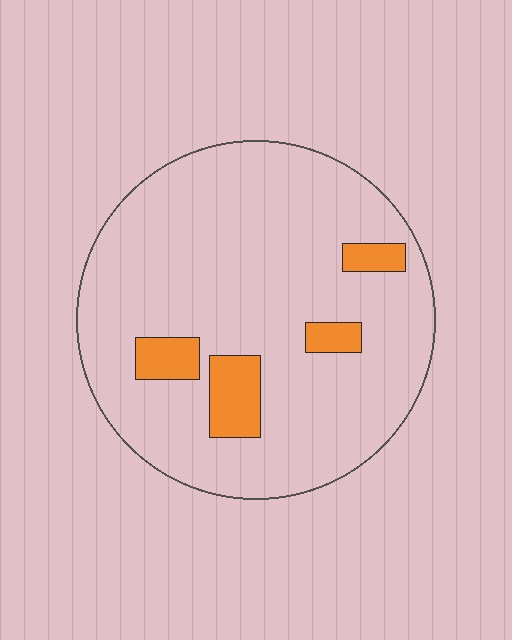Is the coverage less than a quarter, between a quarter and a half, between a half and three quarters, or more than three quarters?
Less than a quarter.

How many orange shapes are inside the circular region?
4.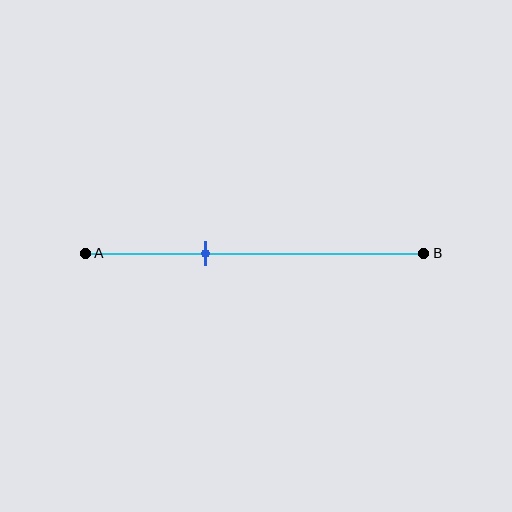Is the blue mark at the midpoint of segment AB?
No, the mark is at about 35% from A, not at the 50% midpoint.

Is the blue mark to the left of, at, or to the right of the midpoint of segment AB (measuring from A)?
The blue mark is to the left of the midpoint of segment AB.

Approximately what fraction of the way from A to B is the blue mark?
The blue mark is approximately 35% of the way from A to B.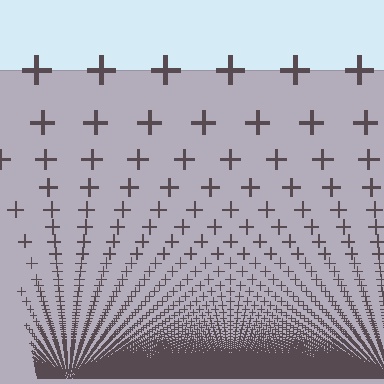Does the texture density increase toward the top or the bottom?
Density increases toward the bottom.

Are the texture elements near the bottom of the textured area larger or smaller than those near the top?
Smaller. The gradient is inverted — elements near the bottom are smaller and denser.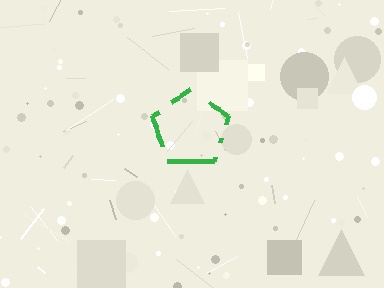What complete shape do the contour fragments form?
The contour fragments form a pentagon.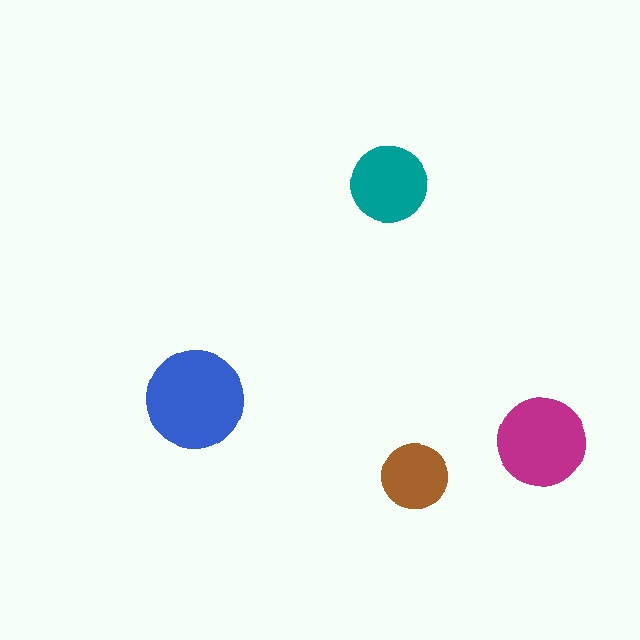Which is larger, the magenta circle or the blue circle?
The blue one.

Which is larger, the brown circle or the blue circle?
The blue one.